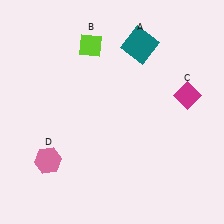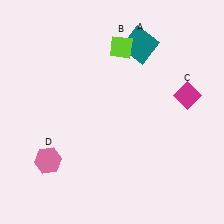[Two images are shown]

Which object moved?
The lime diamond (B) moved right.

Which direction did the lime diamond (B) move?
The lime diamond (B) moved right.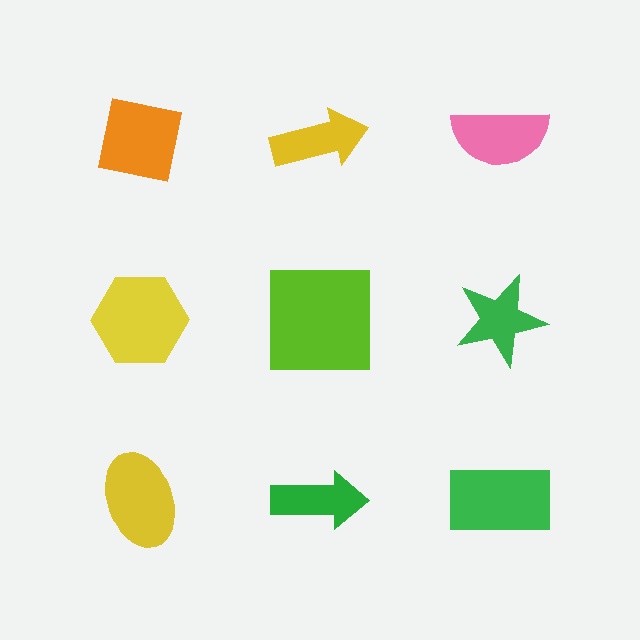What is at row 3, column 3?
A green rectangle.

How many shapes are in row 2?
3 shapes.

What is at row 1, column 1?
An orange square.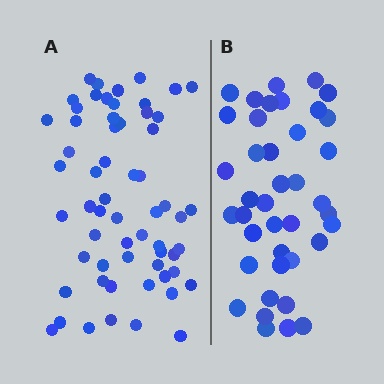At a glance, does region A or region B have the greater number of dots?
Region A (the left region) has more dots.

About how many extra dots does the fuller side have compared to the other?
Region A has approximately 20 more dots than region B.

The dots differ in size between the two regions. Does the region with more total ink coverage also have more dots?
No. Region B has more total ink coverage because its dots are larger, but region A actually contains more individual dots. Total area can be misleading — the number of items is what matters here.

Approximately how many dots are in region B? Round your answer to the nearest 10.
About 40 dots.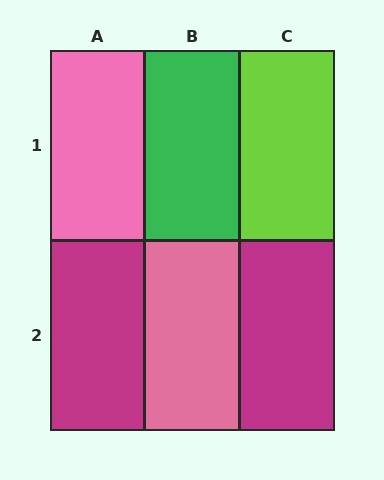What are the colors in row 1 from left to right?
Pink, green, lime.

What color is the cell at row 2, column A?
Magenta.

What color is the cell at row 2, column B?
Pink.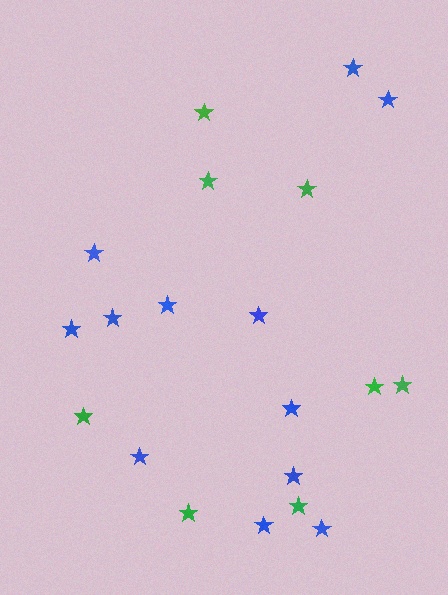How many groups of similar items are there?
There are 2 groups: one group of blue stars (12) and one group of green stars (8).